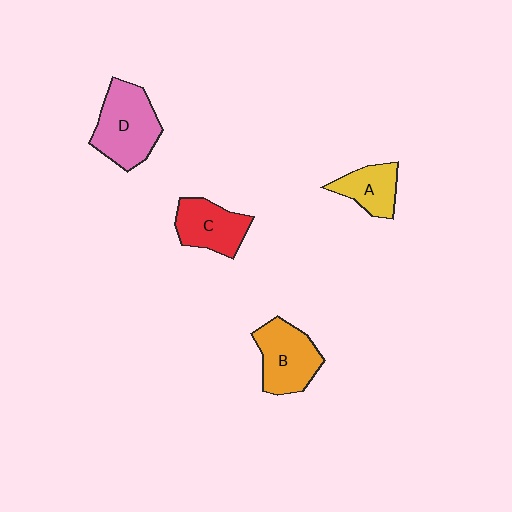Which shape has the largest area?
Shape D (pink).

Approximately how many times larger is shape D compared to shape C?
Approximately 1.4 times.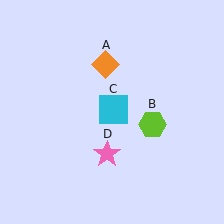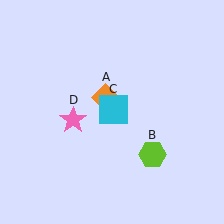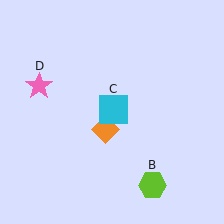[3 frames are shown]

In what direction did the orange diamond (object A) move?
The orange diamond (object A) moved down.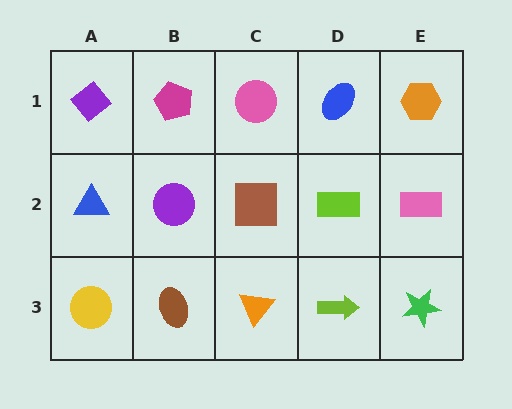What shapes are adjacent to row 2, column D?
A blue ellipse (row 1, column D), a lime arrow (row 3, column D), a brown square (row 2, column C), a pink rectangle (row 2, column E).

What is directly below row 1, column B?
A purple circle.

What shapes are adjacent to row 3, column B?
A purple circle (row 2, column B), a yellow circle (row 3, column A), an orange triangle (row 3, column C).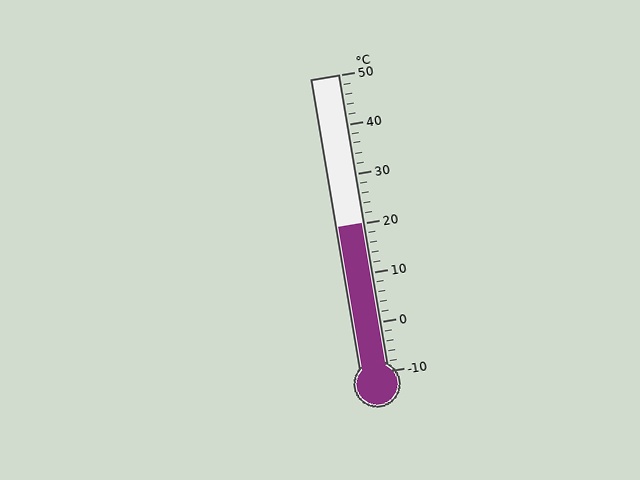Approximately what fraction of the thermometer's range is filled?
The thermometer is filled to approximately 50% of its range.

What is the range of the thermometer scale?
The thermometer scale ranges from -10°C to 50°C.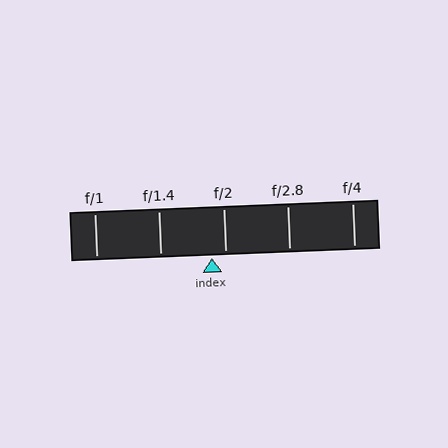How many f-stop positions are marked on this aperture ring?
There are 5 f-stop positions marked.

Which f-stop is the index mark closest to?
The index mark is closest to f/2.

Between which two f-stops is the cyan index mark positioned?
The index mark is between f/1.4 and f/2.